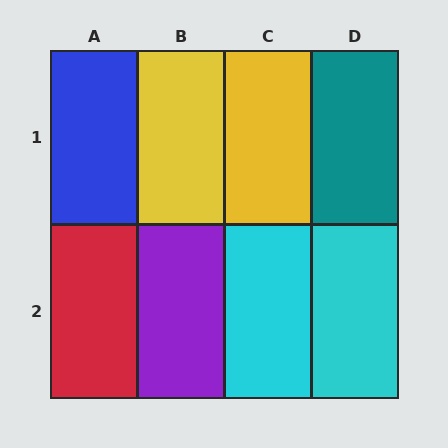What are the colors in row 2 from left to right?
Red, purple, cyan, cyan.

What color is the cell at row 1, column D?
Teal.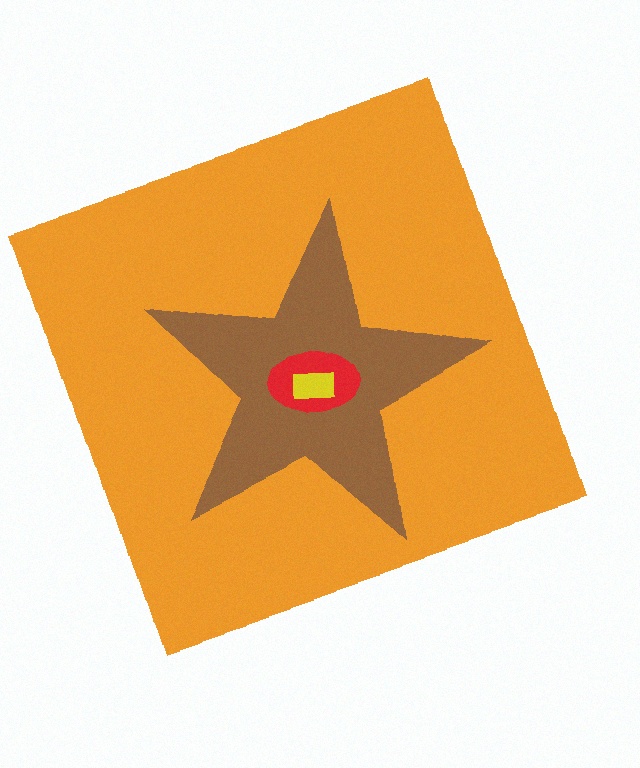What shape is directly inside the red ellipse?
The yellow rectangle.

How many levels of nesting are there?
4.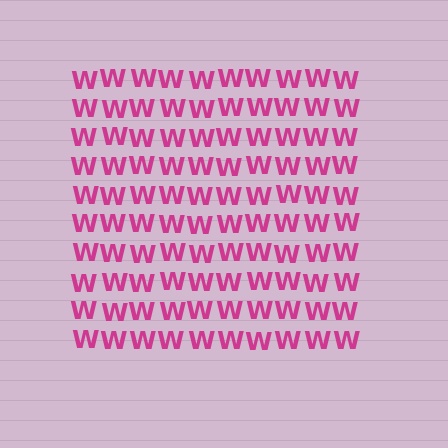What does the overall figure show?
The overall figure shows a square.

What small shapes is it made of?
It is made of small letter W's.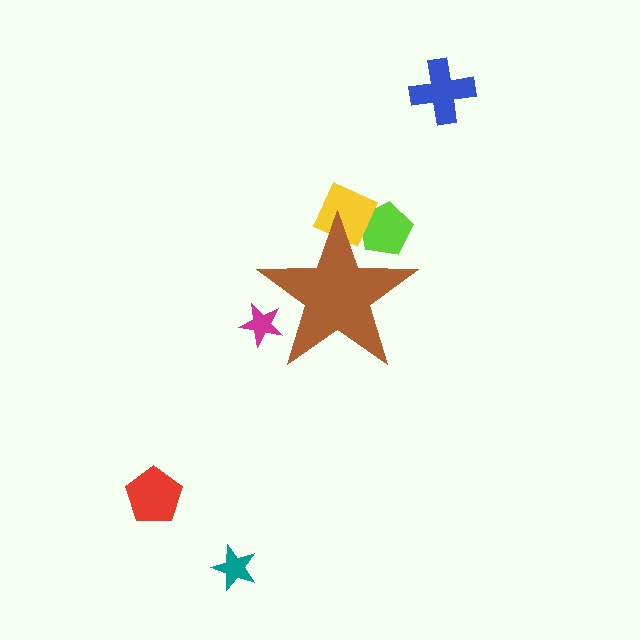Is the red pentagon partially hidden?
No, the red pentagon is fully visible.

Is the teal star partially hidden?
No, the teal star is fully visible.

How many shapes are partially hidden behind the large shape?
3 shapes are partially hidden.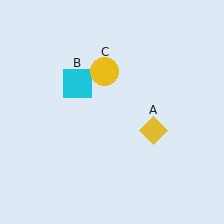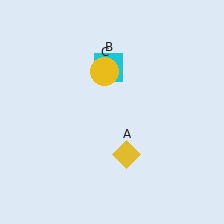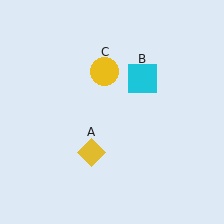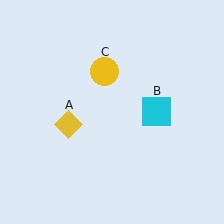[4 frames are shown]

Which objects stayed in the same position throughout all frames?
Yellow circle (object C) remained stationary.